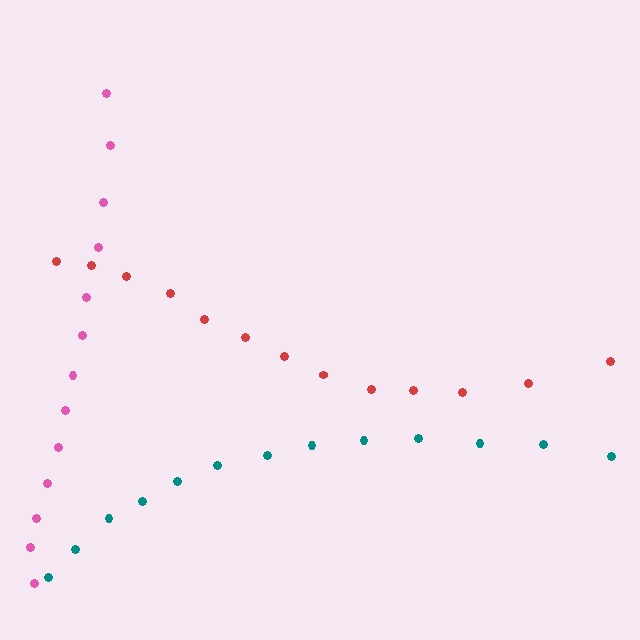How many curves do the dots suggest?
There are 3 distinct paths.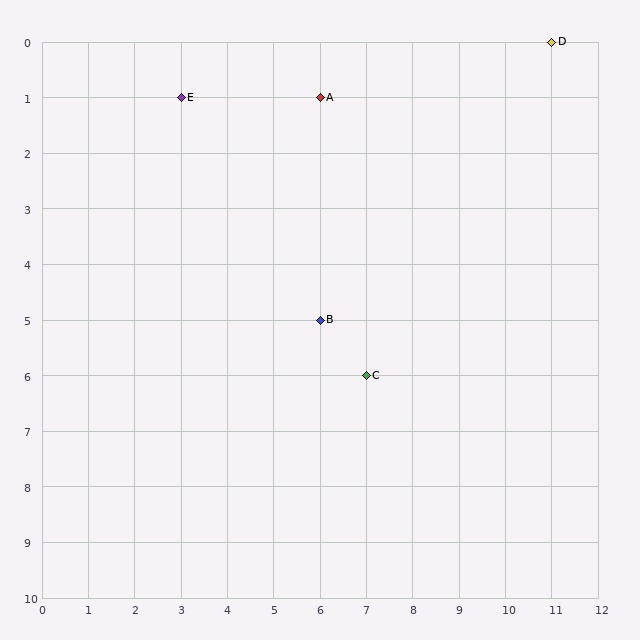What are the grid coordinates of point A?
Point A is at grid coordinates (6, 1).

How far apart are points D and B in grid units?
Points D and B are 5 columns and 5 rows apart (about 7.1 grid units diagonally).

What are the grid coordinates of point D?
Point D is at grid coordinates (11, 0).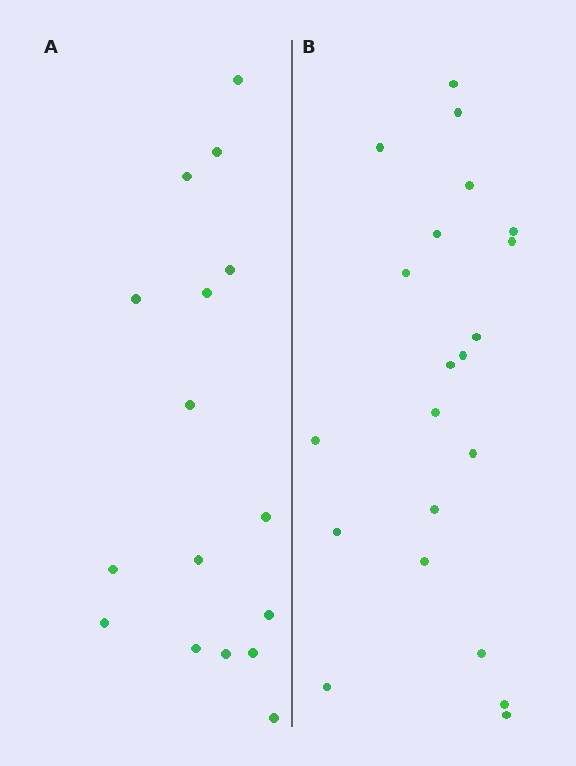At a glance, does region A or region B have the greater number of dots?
Region B (the right region) has more dots.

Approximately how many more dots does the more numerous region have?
Region B has about 5 more dots than region A.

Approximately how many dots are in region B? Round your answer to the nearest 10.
About 20 dots. (The exact count is 21, which rounds to 20.)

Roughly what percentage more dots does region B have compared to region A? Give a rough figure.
About 30% more.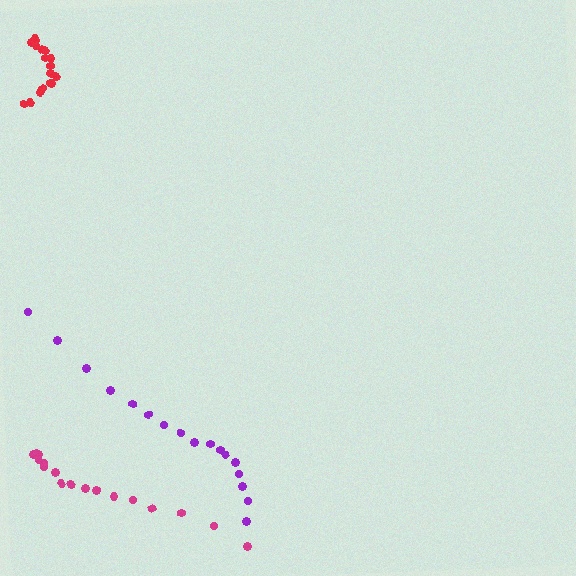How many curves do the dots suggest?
There are 3 distinct paths.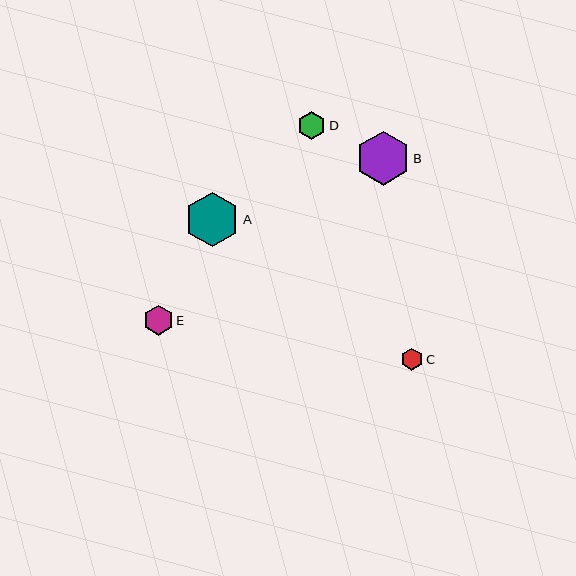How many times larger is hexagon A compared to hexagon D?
Hexagon A is approximately 2.0 times the size of hexagon D.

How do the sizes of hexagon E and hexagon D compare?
Hexagon E and hexagon D are approximately the same size.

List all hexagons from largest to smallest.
From largest to smallest: A, B, E, D, C.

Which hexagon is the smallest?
Hexagon C is the smallest with a size of approximately 22 pixels.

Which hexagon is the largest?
Hexagon A is the largest with a size of approximately 55 pixels.